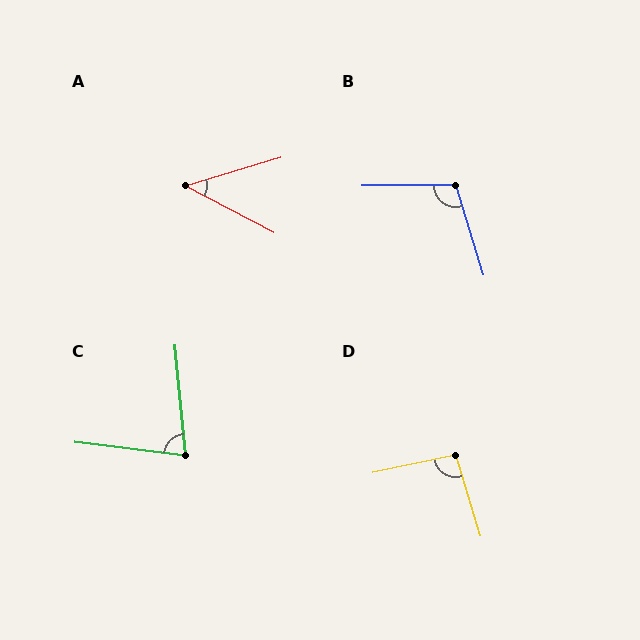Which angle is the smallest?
A, at approximately 44 degrees.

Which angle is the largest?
B, at approximately 107 degrees.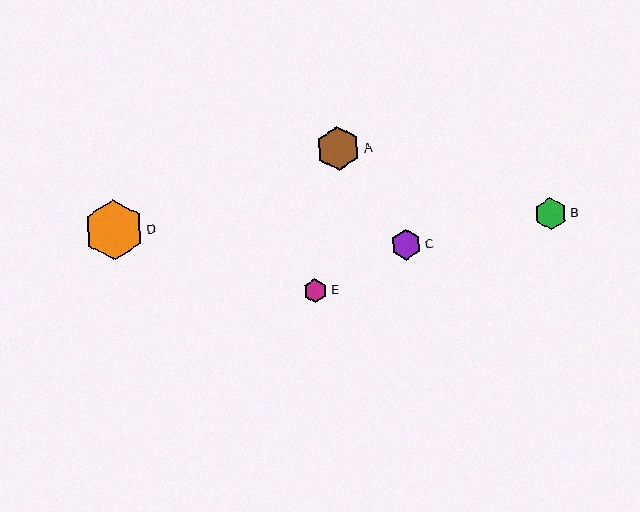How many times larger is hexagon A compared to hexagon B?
Hexagon A is approximately 1.4 times the size of hexagon B.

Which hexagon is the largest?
Hexagon D is the largest with a size of approximately 60 pixels.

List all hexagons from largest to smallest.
From largest to smallest: D, A, B, C, E.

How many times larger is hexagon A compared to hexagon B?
Hexagon A is approximately 1.4 times the size of hexagon B.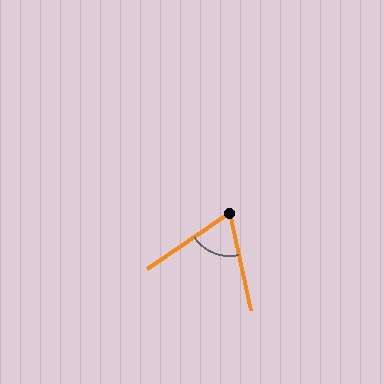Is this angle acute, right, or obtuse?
It is acute.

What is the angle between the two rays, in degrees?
Approximately 68 degrees.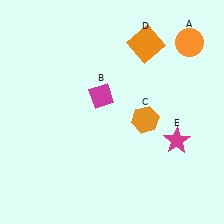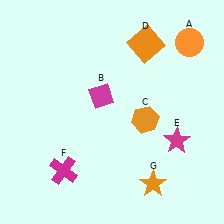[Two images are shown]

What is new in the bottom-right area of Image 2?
An orange star (G) was added in the bottom-right area of Image 2.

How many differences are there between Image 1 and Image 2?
There are 2 differences between the two images.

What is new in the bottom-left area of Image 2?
A magenta cross (F) was added in the bottom-left area of Image 2.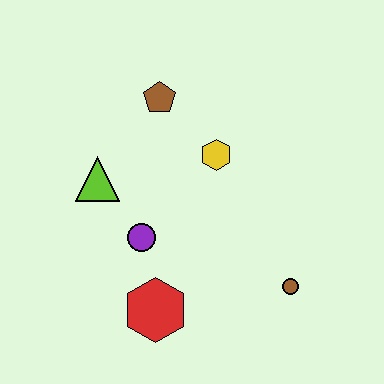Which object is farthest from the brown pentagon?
The brown circle is farthest from the brown pentagon.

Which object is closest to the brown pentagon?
The yellow hexagon is closest to the brown pentagon.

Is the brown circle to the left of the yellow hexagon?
No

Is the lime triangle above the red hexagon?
Yes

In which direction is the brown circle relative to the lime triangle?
The brown circle is to the right of the lime triangle.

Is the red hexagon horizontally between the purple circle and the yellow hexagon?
Yes